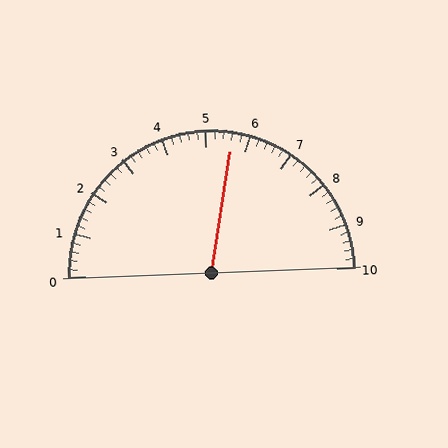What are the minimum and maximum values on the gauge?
The gauge ranges from 0 to 10.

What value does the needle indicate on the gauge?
The needle indicates approximately 5.6.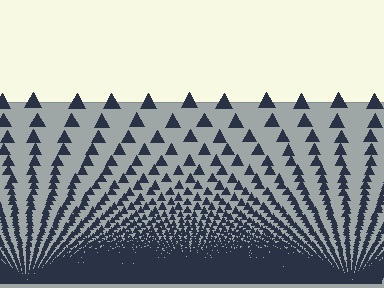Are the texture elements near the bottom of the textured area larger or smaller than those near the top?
Smaller. The gradient is inverted — elements near the bottom are smaller and denser.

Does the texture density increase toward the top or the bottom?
Density increases toward the bottom.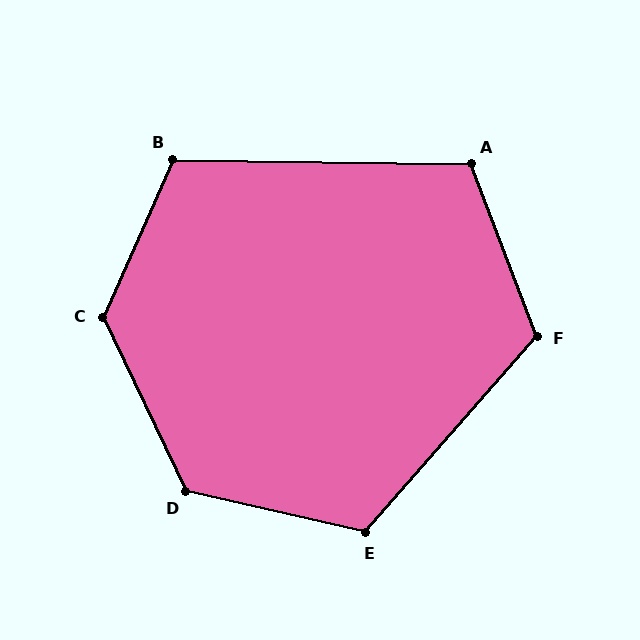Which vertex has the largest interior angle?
C, at approximately 130 degrees.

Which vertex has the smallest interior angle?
A, at approximately 112 degrees.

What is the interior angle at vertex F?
Approximately 118 degrees (obtuse).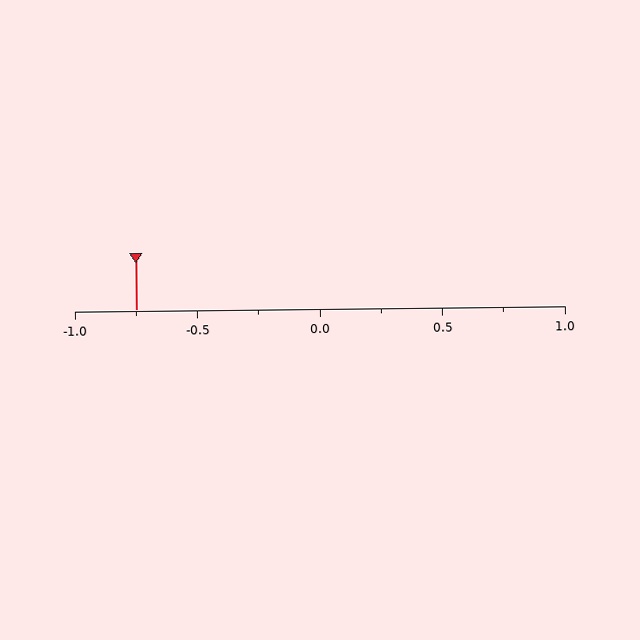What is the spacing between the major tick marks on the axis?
The major ticks are spaced 0.5 apart.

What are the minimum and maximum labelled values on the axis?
The axis runs from -1.0 to 1.0.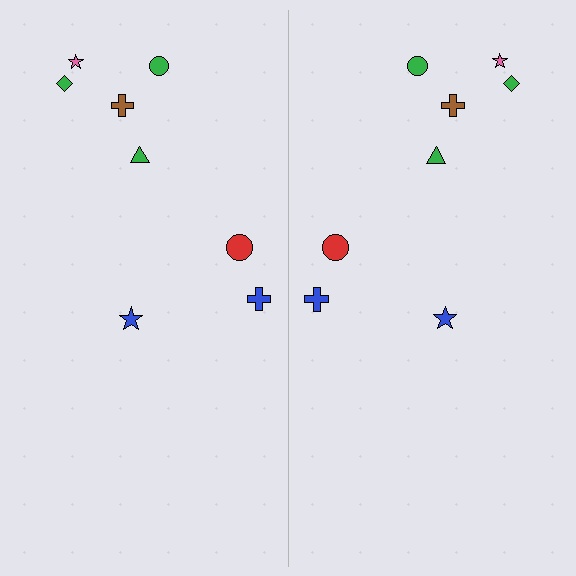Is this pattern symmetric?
Yes, this pattern has bilateral (reflection) symmetry.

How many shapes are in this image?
There are 16 shapes in this image.